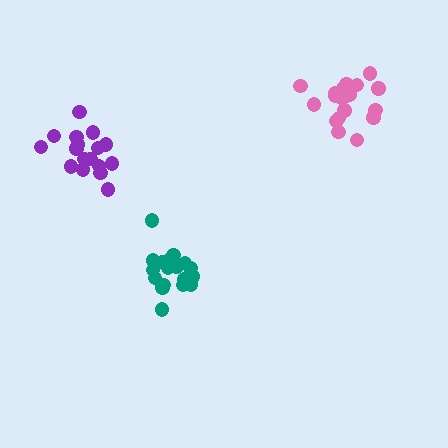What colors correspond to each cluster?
The clusters are colored: purple, teal, pink.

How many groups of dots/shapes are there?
There are 3 groups.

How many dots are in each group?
Group 1: 17 dots, Group 2: 18 dots, Group 3: 20 dots (55 total).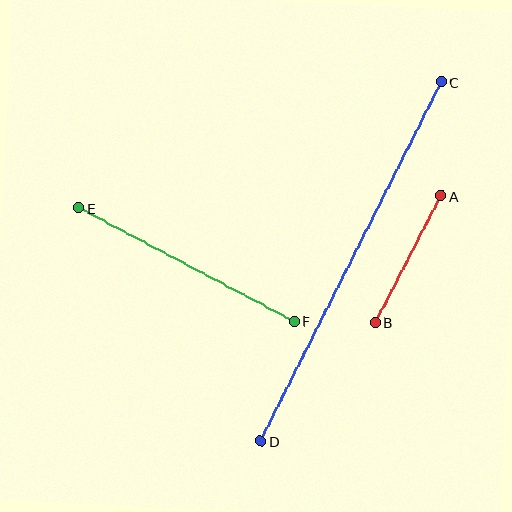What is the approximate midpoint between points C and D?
The midpoint is at approximately (351, 261) pixels.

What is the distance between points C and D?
The distance is approximately 402 pixels.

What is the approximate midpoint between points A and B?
The midpoint is at approximately (408, 259) pixels.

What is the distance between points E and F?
The distance is approximately 244 pixels.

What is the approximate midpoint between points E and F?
The midpoint is at approximately (187, 264) pixels.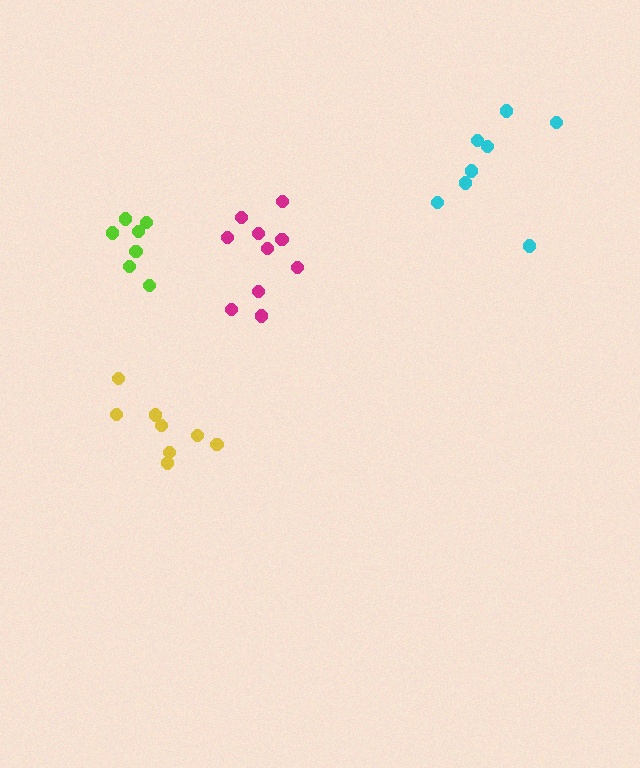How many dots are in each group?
Group 1: 10 dots, Group 2: 8 dots, Group 3: 8 dots, Group 4: 7 dots (33 total).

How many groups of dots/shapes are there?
There are 4 groups.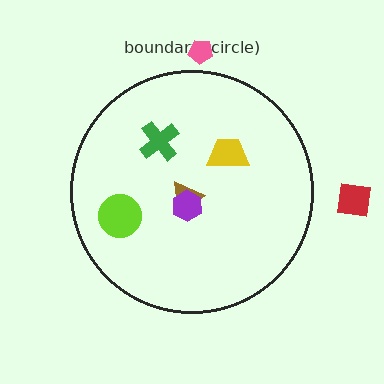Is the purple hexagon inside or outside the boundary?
Inside.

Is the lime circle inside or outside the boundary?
Inside.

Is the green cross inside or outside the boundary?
Inside.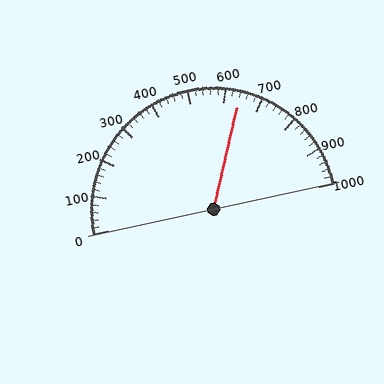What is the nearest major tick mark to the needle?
The nearest major tick mark is 600.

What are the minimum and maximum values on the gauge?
The gauge ranges from 0 to 1000.